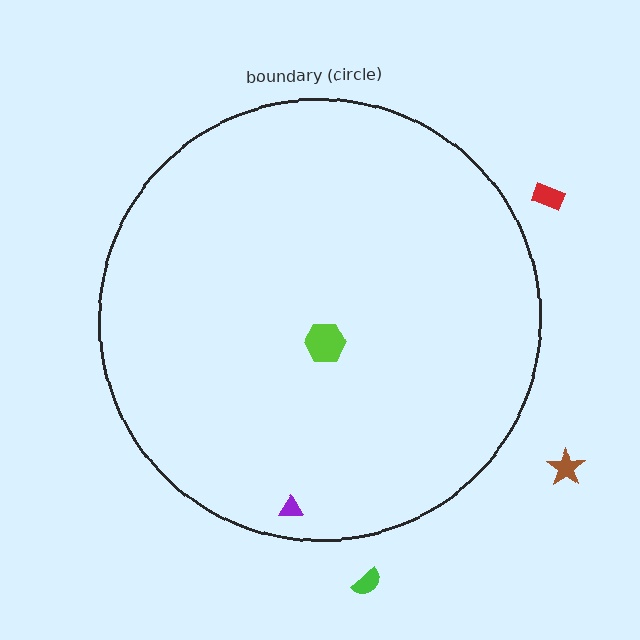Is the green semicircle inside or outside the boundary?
Outside.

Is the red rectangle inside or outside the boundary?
Outside.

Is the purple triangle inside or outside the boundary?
Inside.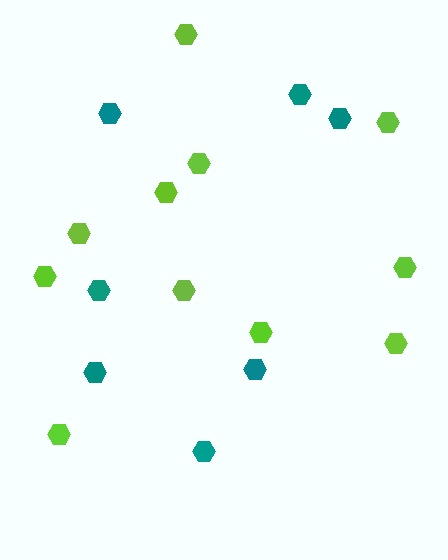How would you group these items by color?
There are 2 groups: one group of lime hexagons (11) and one group of teal hexagons (7).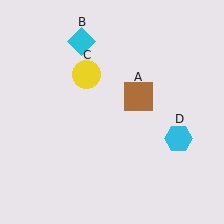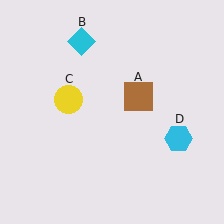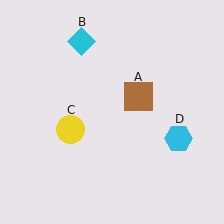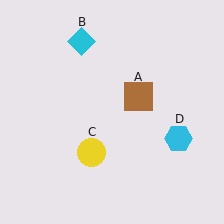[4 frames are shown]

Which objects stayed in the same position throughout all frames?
Brown square (object A) and cyan diamond (object B) and cyan hexagon (object D) remained stationary.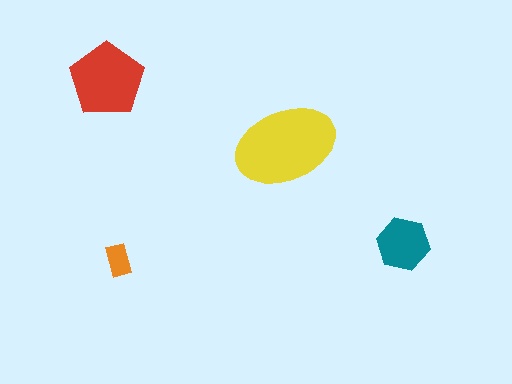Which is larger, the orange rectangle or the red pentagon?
The red pentagon.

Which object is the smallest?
The orange rectangle.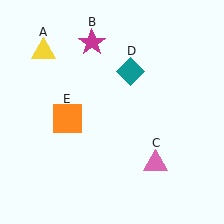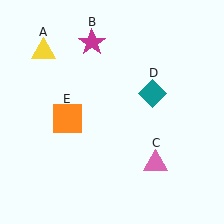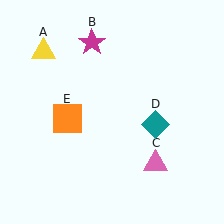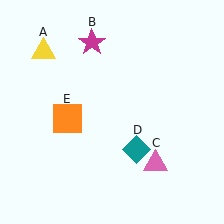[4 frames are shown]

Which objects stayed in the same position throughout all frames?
Yellow triangle (object A) and magenta star (object B) and pink triangle (object C) and orange square (object E) remained stationary.